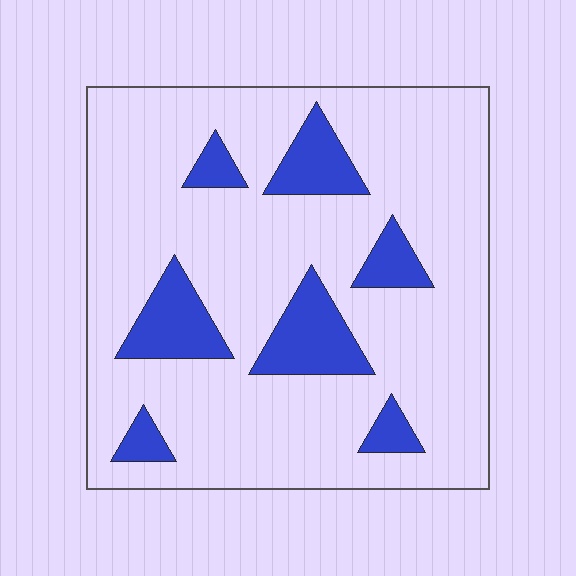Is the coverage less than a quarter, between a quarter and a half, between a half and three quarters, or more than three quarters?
Less than a quarter.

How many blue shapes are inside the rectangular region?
7.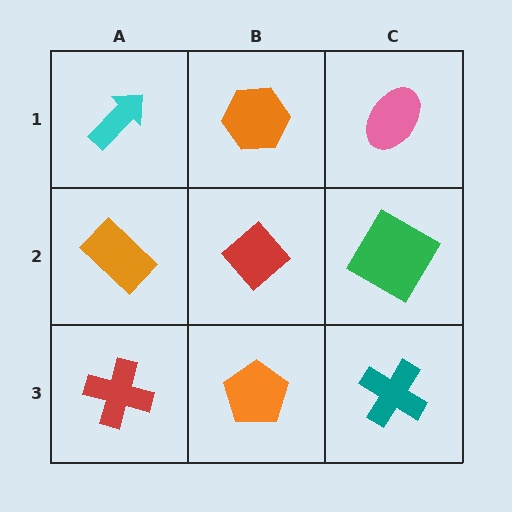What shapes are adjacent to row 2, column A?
A cyan arrow (row 1, column A), a red cross (row 3, column A), a red diamond (row 2, column B).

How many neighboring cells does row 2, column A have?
3.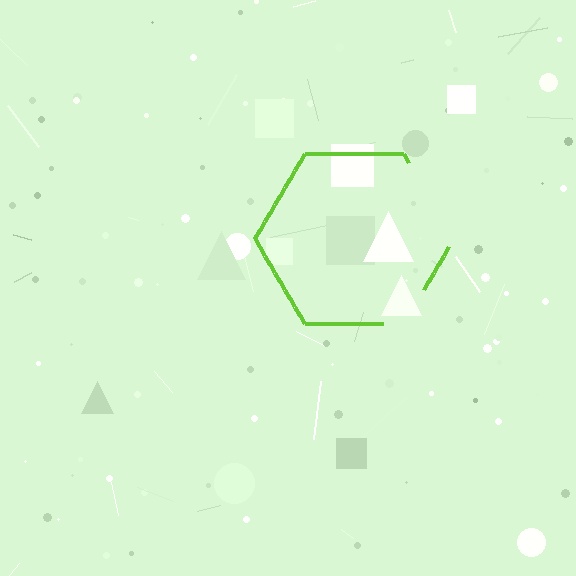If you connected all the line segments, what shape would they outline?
They would outline a hexagon.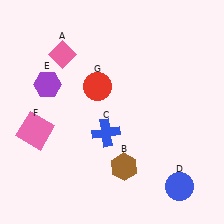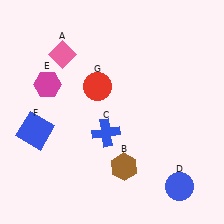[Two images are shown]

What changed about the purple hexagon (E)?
In Image 1, E is purple. In Image 2, it changed to magenta.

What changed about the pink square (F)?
In Image 1, F is pink. In Image 2, it changed to blue.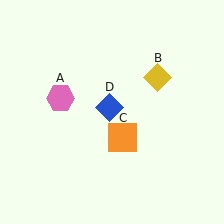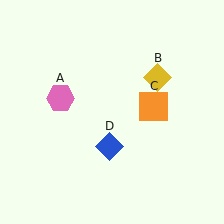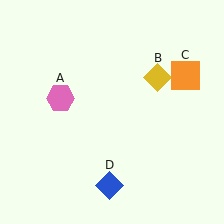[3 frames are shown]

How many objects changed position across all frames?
2 objects changed position: orange square (object C), blue diamond (object D).